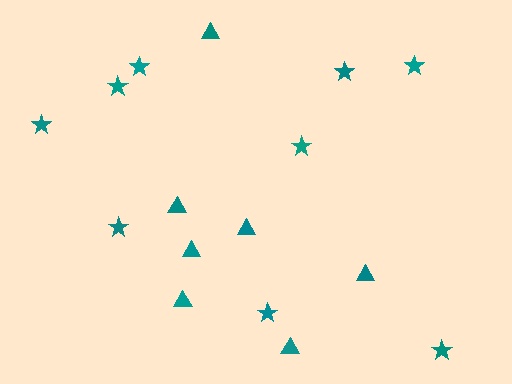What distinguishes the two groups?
There are 2 groups: one group of triangles (7) and one group of stars (9).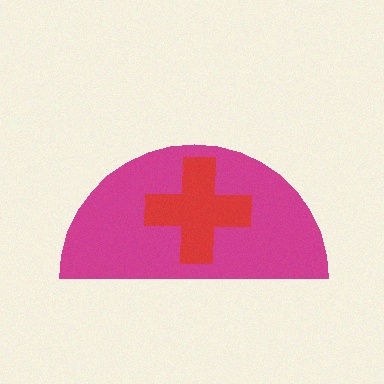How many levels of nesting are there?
2.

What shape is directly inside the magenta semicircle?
The red cross.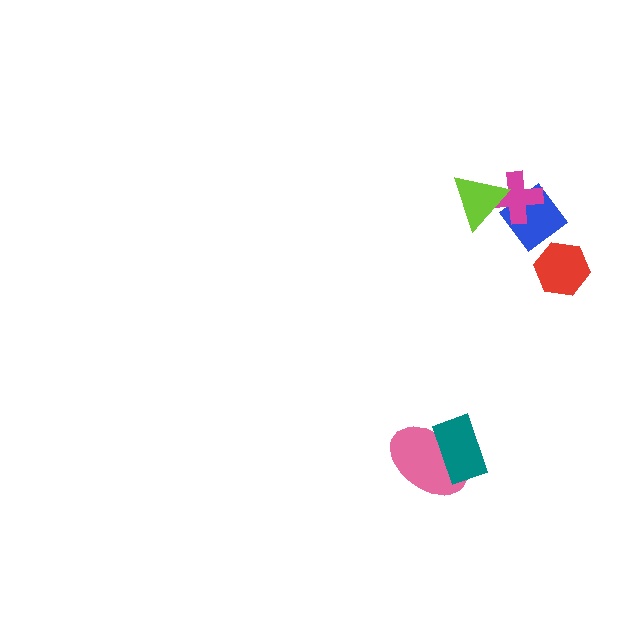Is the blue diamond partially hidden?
Yes, it is partially covered by another shape.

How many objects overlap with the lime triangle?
2 objects overlap with the lime triangle.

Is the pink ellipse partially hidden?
Yes, it is partially covered by another shape.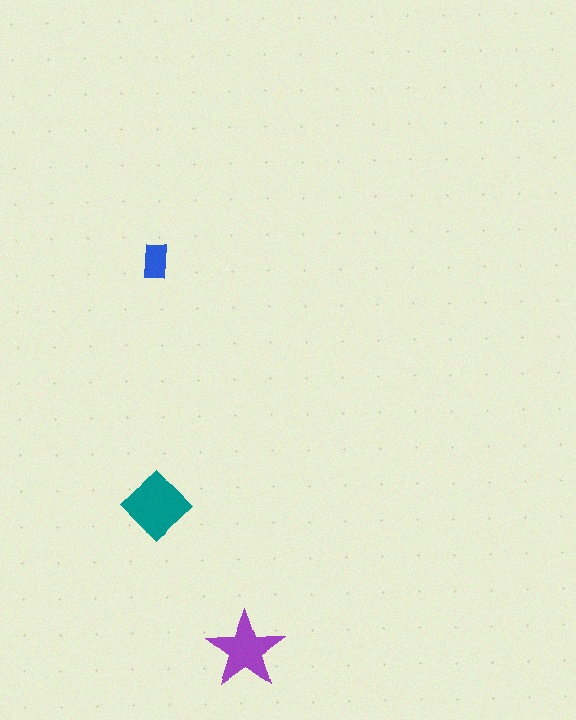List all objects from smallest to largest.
The blue rectangle, the purple star, the teal diamond.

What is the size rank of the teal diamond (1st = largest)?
1st.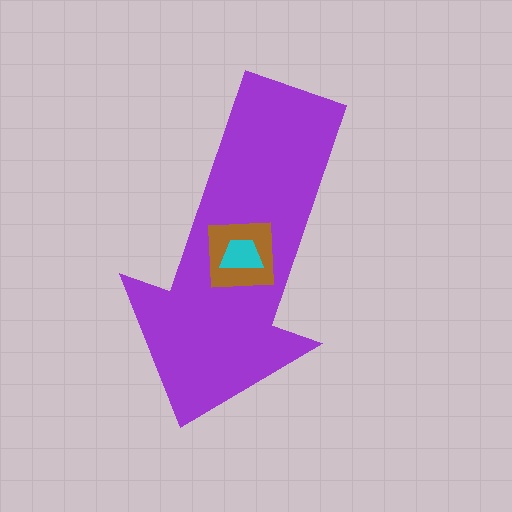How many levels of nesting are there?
3.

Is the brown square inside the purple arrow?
Yes.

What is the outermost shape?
The purple arrow.